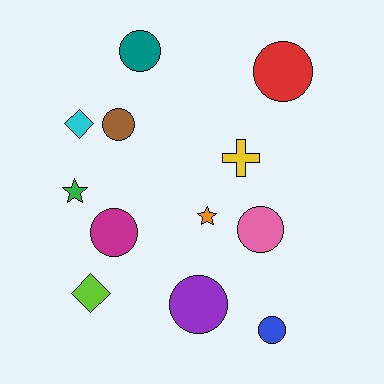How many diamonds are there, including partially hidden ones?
There are 2 diamonds.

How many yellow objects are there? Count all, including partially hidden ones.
There is 1 yellow object.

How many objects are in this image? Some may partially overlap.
There are 12 objects.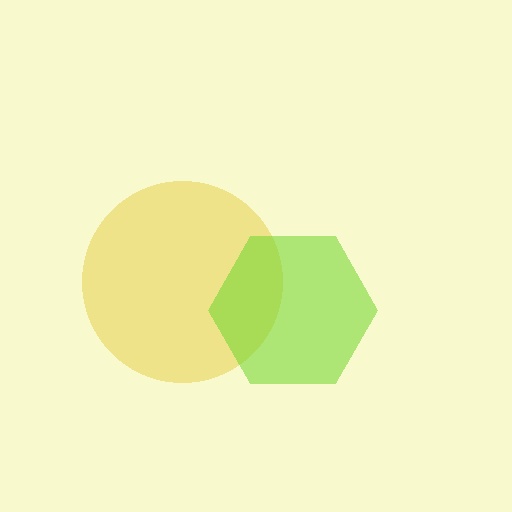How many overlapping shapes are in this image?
There are 2 overlapping shapes in the image.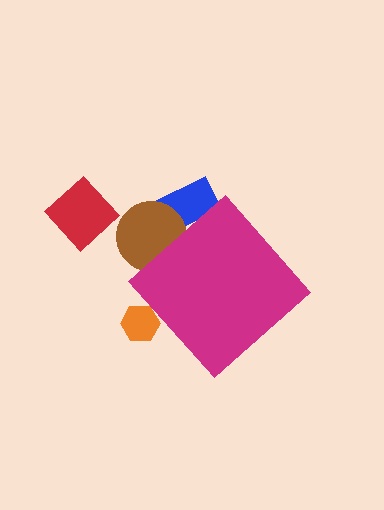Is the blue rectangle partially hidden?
Yes, the blue rectangle is partially hidden behind the magenta diamond.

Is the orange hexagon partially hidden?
Yes, the orange hexagon is partially hidden behind the magenta diamond.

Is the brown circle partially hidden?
Yes, the brown circle is partially hidden behind the magenta diamond.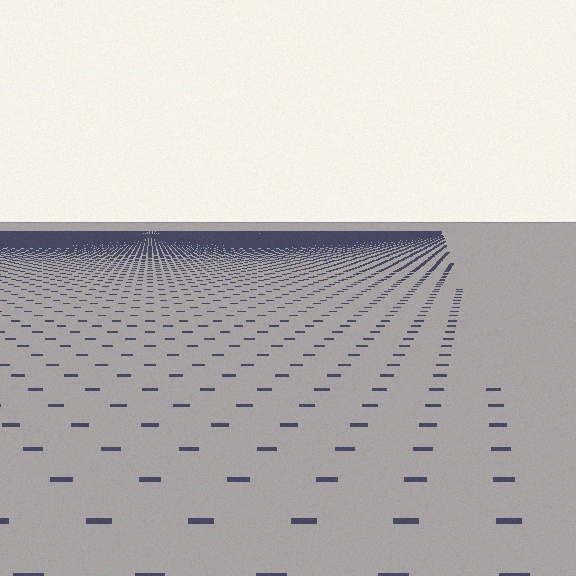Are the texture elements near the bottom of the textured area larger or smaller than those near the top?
Larger. Near the bottom, elements are closer to the viewer and appear at a bigger on-screen size.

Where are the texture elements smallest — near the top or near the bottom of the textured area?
Near the top.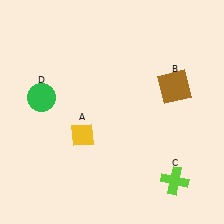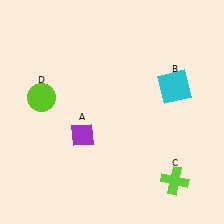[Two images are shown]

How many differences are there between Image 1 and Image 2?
There are 3 differences between the two images.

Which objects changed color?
A changed from yellow to purple. B changed from brown to cyan. D changed from green to lime.